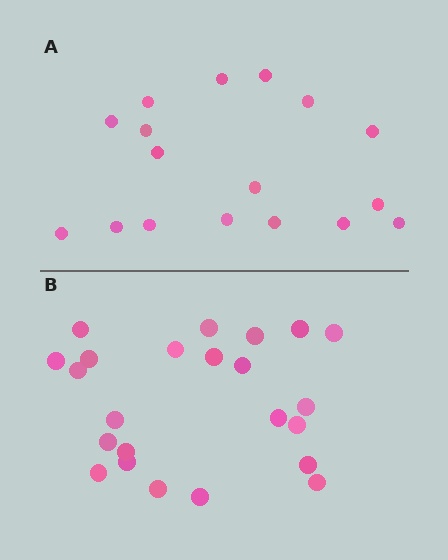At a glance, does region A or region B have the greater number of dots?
Region B (the bottom region) has more dots.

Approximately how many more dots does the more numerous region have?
Region B has about 6 more dots than region A.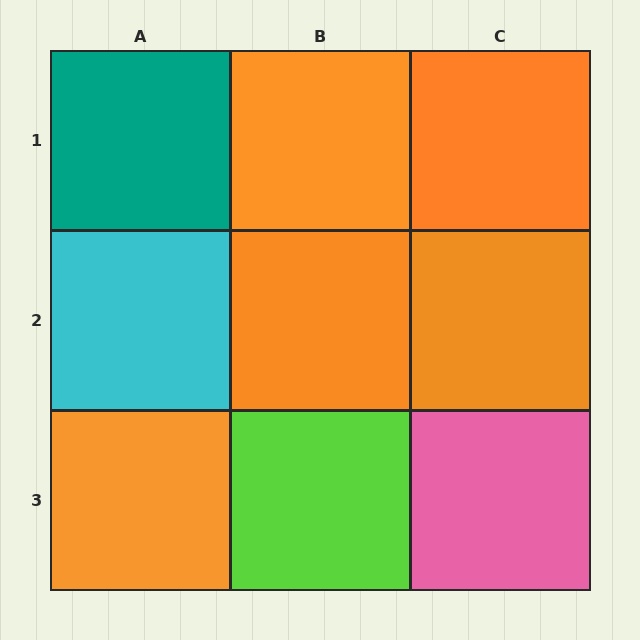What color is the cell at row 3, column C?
Pink.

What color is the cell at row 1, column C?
Orange.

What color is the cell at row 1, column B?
Orange.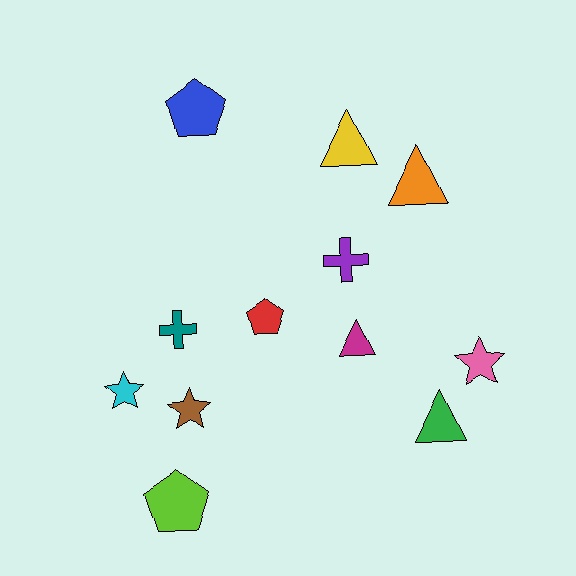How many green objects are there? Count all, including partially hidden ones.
There is 1 green object.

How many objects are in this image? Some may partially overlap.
There are 12 objects.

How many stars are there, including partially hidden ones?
There are 3 stars.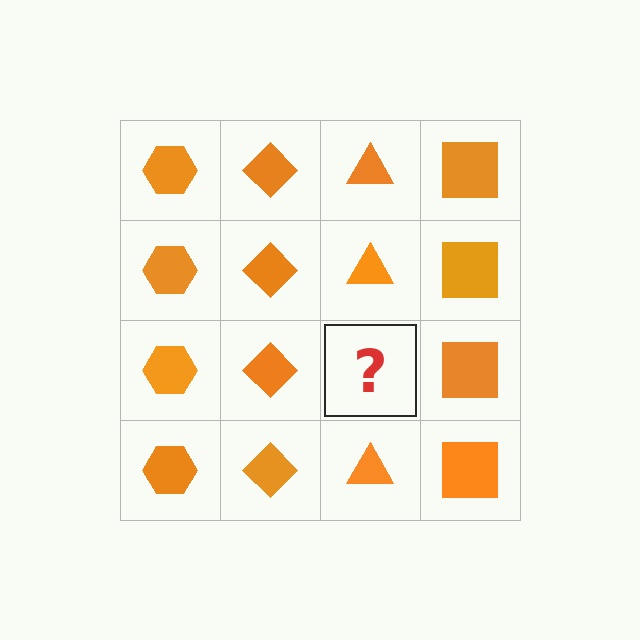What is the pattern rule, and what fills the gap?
The rule is that each column has a consistent shape. The gap should be filled with an orange triangle.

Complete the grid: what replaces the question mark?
The question mark should be replaced with an orange triangle.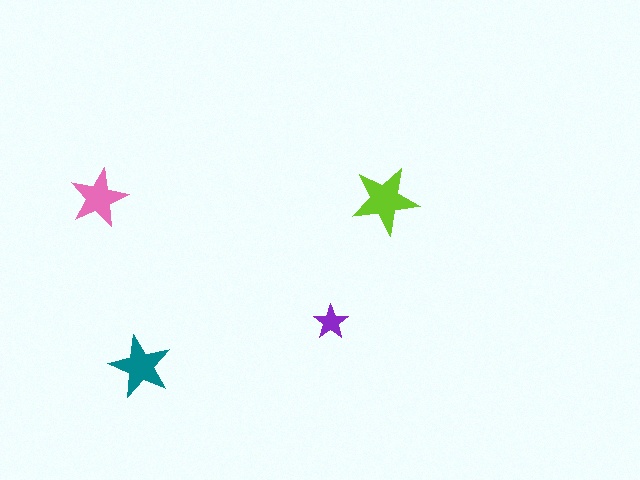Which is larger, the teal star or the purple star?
The teal one.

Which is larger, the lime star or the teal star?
The lime one.